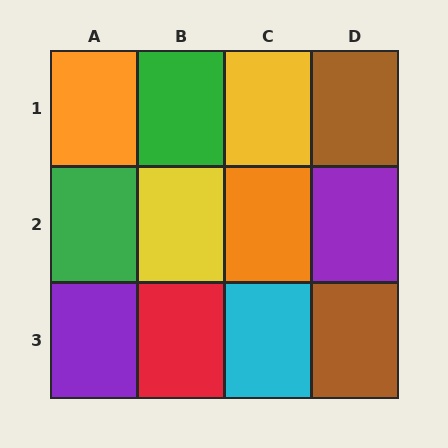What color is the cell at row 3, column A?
Purple.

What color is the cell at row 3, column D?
Brown.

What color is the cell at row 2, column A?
Green.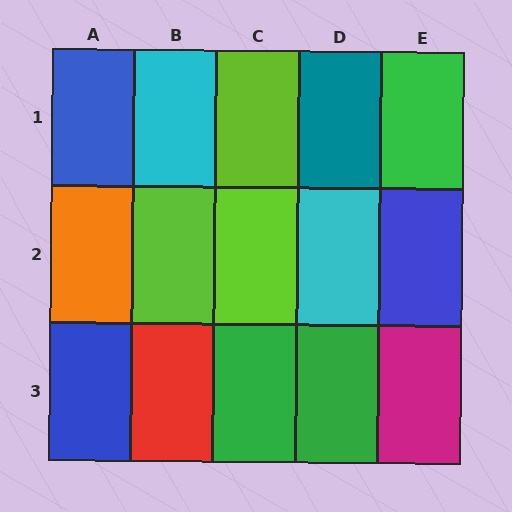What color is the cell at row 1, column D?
Teal.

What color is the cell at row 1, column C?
Lime.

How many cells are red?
1 cell is red.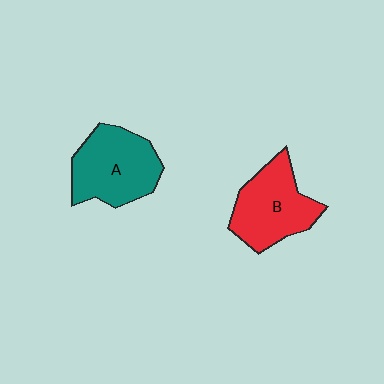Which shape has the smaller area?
Shape B (red).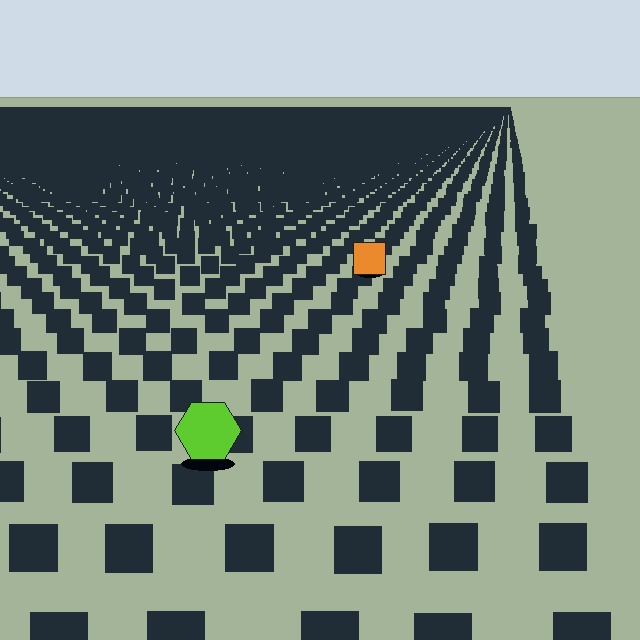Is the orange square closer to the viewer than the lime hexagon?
No. The lime hexagon is closer — you can tell from the texture gradient: the ground texture is coarser near it.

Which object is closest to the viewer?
The lime hexagon is closest. The texture marks near it are larger and more spread out.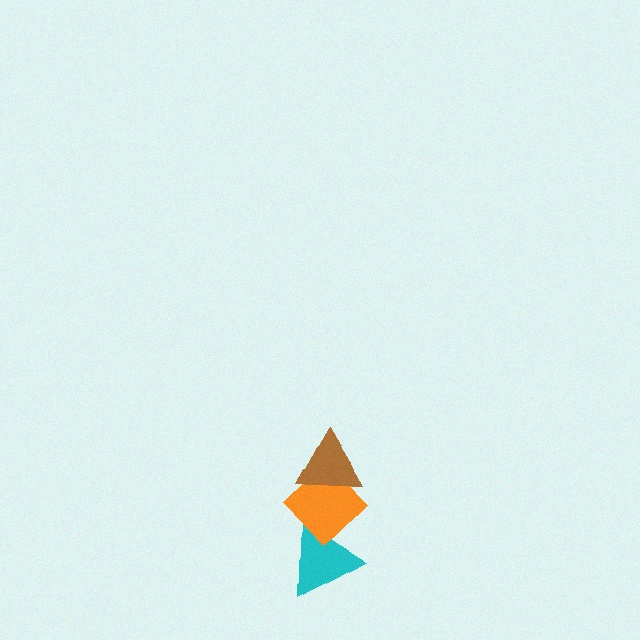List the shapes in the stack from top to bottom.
From top to bottom: the brown triangle, the orange diamond, the cyan triangle.